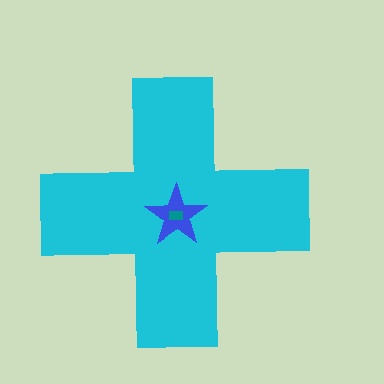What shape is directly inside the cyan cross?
The blue star.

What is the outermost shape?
The cyan cross.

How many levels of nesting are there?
3.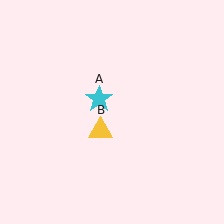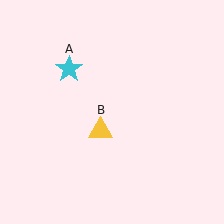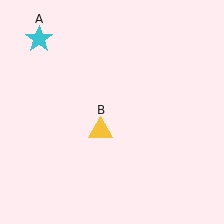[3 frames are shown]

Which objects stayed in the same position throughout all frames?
Yellow triangle (object B) remained stationary.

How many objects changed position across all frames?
1 object changed position: cyan star (object A).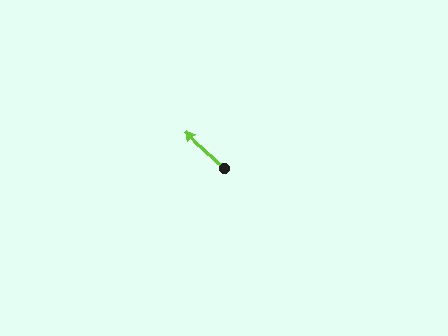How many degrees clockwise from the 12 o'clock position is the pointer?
Approximately 312 degrees.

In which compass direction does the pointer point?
Northwest.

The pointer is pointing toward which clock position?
Roughly 10 o'clock.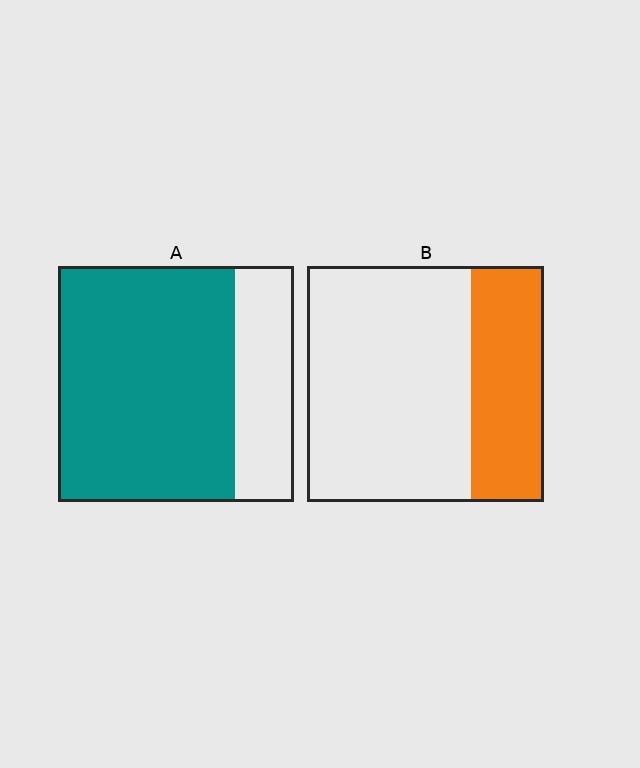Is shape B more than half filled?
No.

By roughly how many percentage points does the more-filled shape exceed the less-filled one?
By roughly 45 percentage points (A over B).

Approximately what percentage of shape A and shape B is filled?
A is approximately 75% and B is approximately 30%.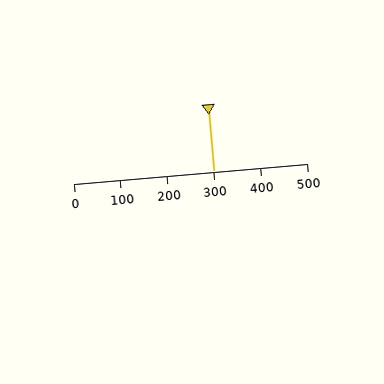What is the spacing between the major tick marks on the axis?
The major ticks are spaced 100 apart.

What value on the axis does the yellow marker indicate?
The marker indicates approximately 300.